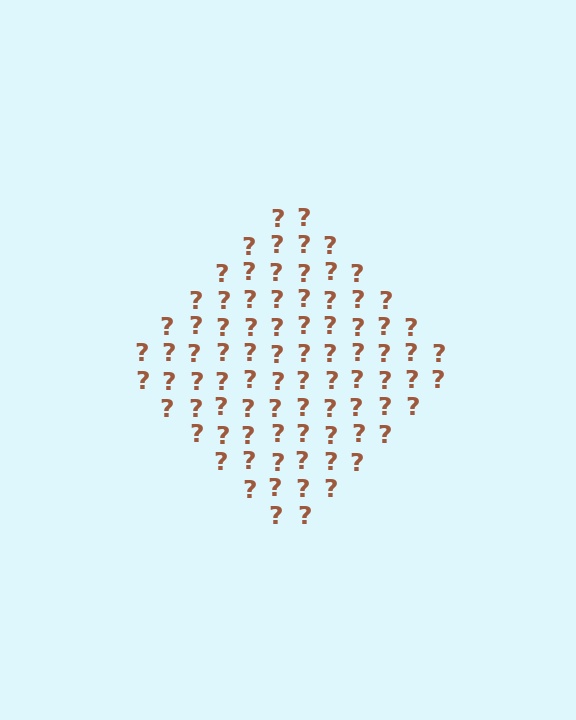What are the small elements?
The small elements are question marks.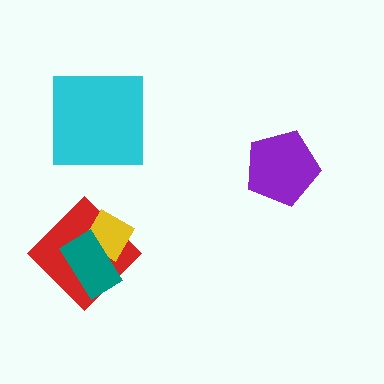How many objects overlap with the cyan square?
0 objects overlap with the cyan square.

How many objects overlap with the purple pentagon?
0 objects overlap with the purple pentagon.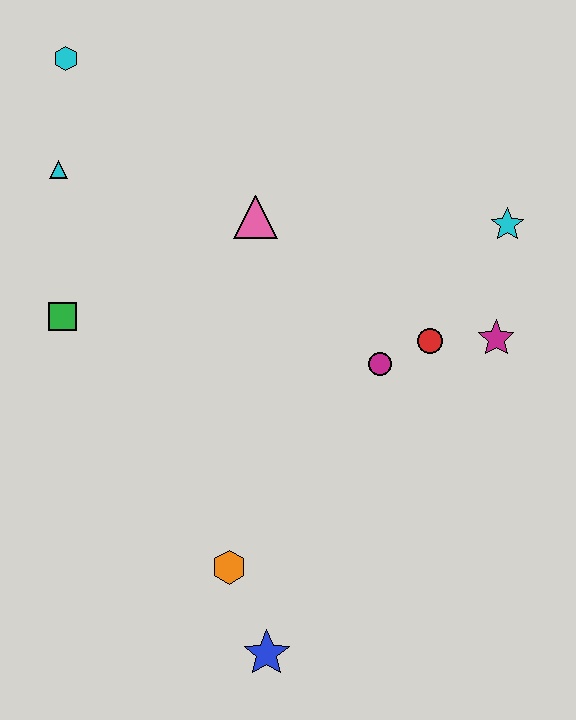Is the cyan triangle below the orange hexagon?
No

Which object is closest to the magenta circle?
The red circle is closest to the magenta circle.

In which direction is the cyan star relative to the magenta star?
The cyan star is above the magenta star.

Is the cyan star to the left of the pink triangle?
No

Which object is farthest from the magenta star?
The cyan hexagon is farthest from the magenta star.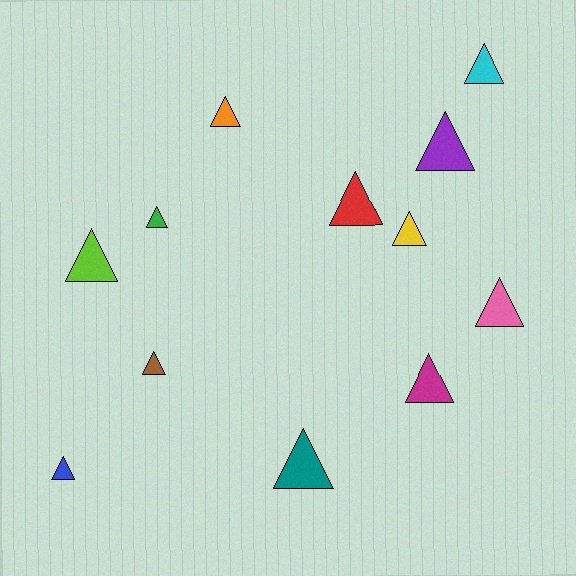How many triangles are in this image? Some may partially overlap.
There are 12 triangles.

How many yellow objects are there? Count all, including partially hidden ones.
There is 1 yellow object.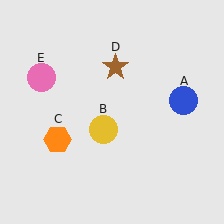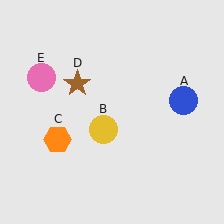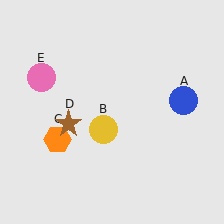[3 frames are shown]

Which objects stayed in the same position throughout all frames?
Blue circle (object A) and yellow circle (object B) and orange hexagon (object C) and pink circle (object E) remained stationary.